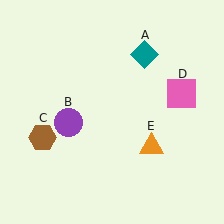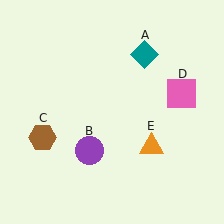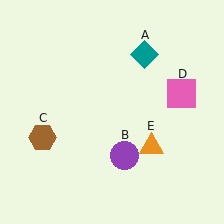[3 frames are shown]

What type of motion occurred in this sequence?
The purple circle (object B) rotated counterclockwise around the center of the scene.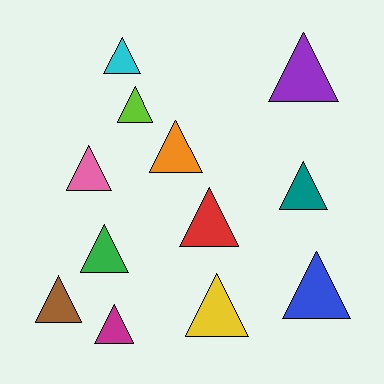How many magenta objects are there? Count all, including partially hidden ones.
There is 1 magenta object.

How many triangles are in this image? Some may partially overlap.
There are 12 triangles.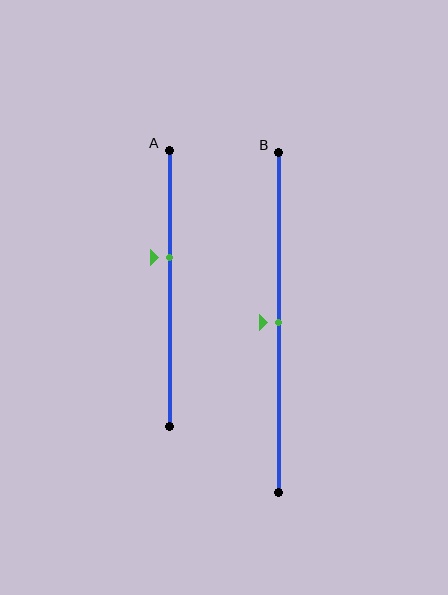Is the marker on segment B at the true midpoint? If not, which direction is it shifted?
Yes, the marker on segment B is at the true midpoint.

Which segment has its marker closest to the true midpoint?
Segment B has its marker closest to the true midpoint.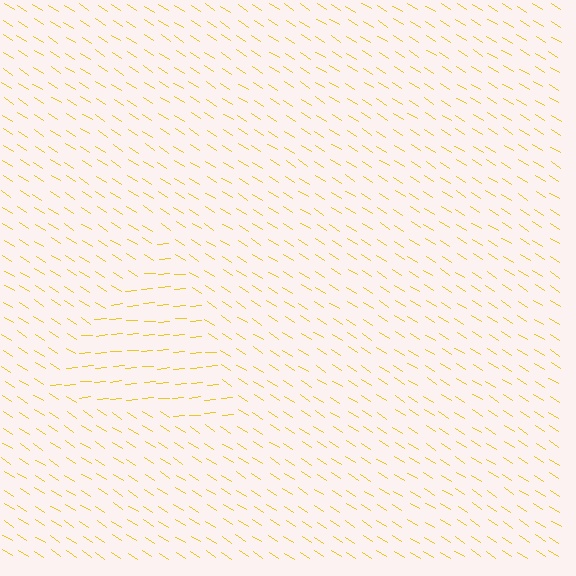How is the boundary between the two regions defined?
The boundary is defined purely by a change in line orientation (approximately 37 degrees difference). All lines are the same color and thickness.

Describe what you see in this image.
The image is filled with small yellow line segments. A triangle region in the image has lines oriented differently from the surrounding lines, creating a visible texture boundary.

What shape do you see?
I see a triangle.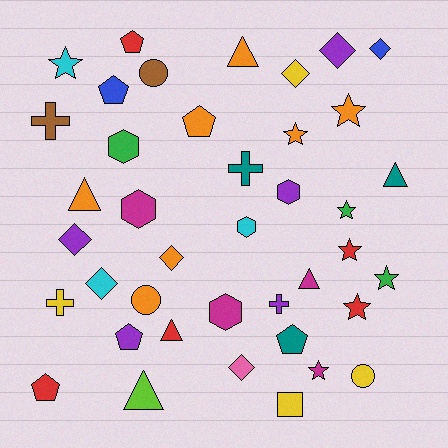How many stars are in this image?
There are 8 stars.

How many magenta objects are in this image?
There are 4 magenta objects.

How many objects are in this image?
There are 40 objects.